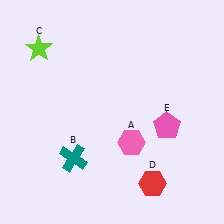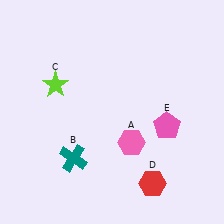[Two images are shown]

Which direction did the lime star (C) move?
The lime star (C) moved down.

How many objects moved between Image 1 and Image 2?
1 object moved between the two images.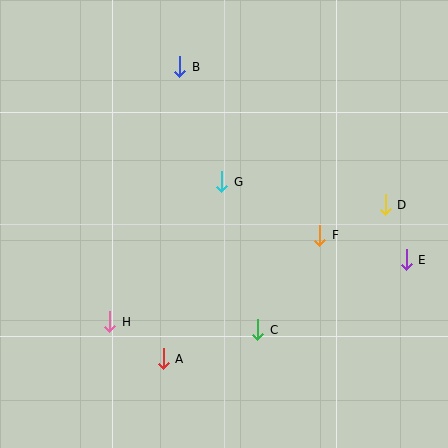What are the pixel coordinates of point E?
Point E is at (406, 260).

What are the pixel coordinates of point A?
Point A is at (163, 359).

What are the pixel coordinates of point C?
Point C is at (258, 330).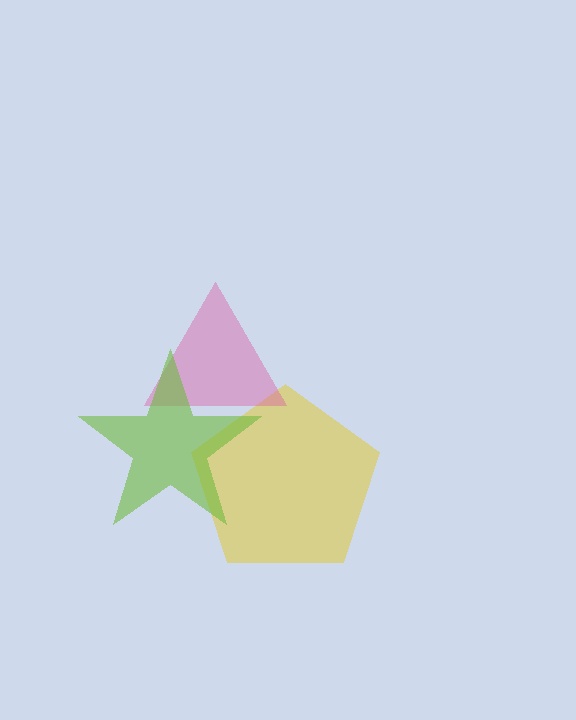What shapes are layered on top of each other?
The layered shapes are: a yellow pentagon, a pink triangle, a lime star.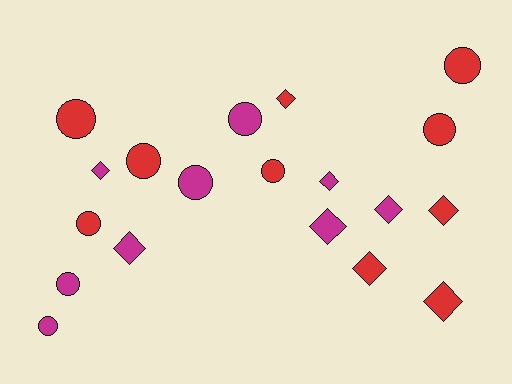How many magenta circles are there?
There are 4 magenta circles.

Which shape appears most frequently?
Circle, with 10 objects.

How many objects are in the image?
There are 19 objects.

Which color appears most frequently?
Red, with 10 objects.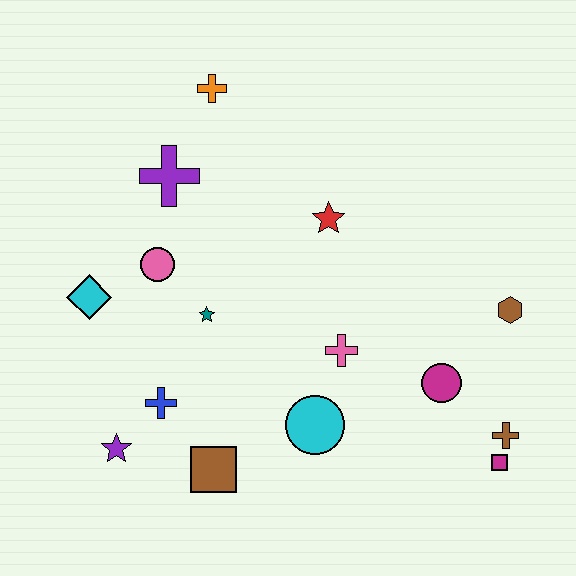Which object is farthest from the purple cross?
The magenta square is farthest from the purple cross.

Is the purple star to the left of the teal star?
Yes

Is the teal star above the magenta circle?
Yes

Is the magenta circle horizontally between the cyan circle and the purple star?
No